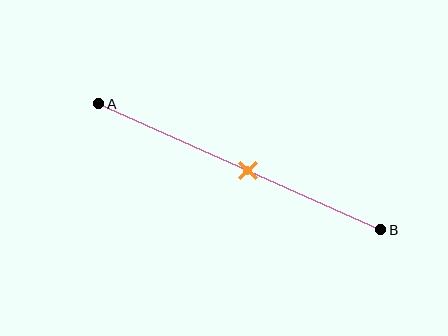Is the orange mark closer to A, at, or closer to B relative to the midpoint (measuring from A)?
The orange mark is approximately at the midpoint of segment AB.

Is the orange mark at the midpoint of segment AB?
Yes, the mark is approximately at the midpoint.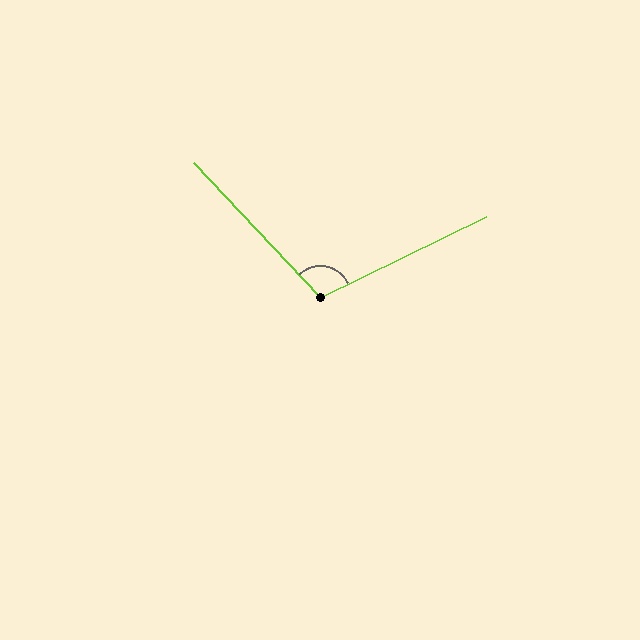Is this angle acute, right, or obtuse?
It is obtuse.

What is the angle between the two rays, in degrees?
Approximately 107 degrees.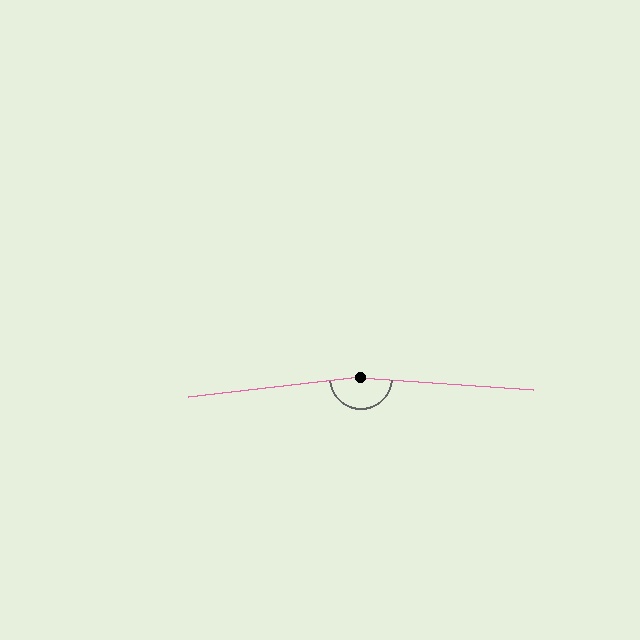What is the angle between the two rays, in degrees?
Approximately 169 degrees.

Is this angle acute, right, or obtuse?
It is obtuse.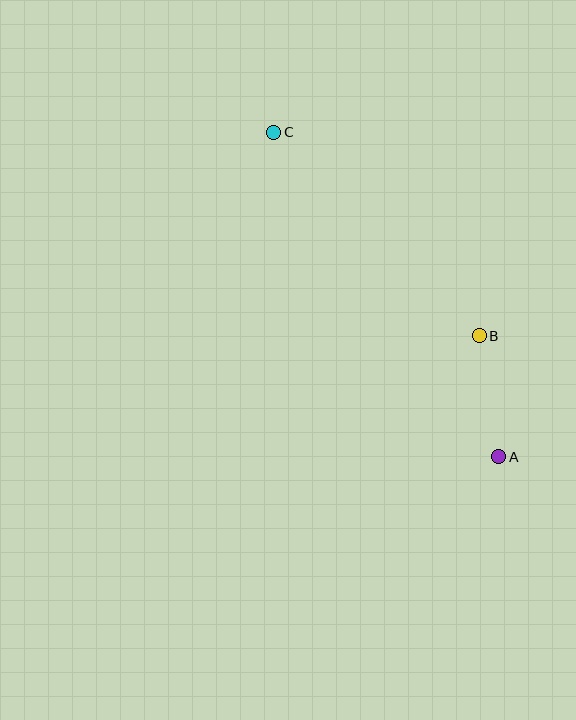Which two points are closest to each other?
Points A and B are closest to each other.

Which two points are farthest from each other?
Points A and C are farthest from each other.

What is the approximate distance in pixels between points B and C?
The distance between B and C is approximately 289 pixels.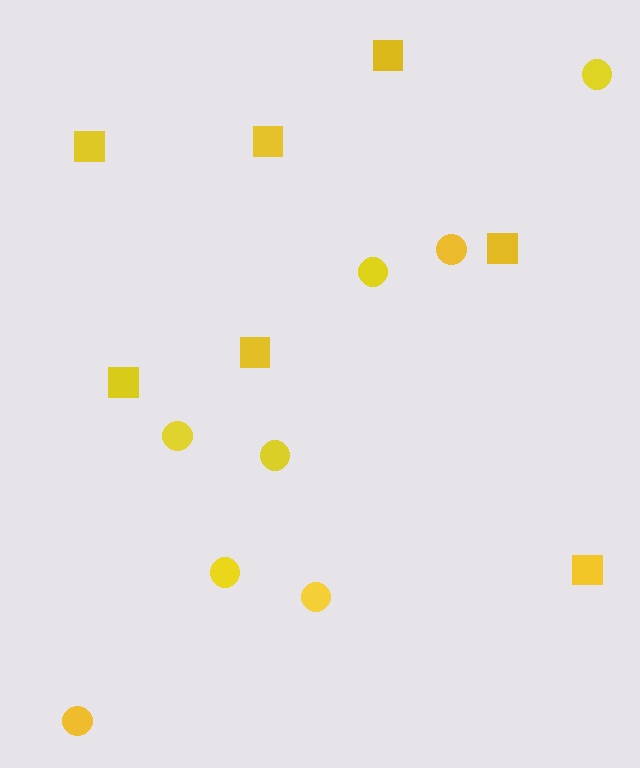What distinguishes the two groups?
There are 2 groups: one group of squares (7) and one group of circles (8).